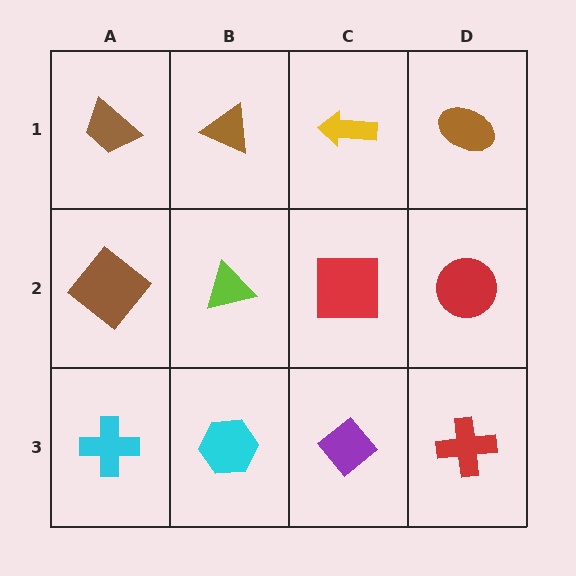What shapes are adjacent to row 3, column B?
A lime triangle (row 2, column B), a cyan cross (row 3, column A), a purple diamond (row 3, column C).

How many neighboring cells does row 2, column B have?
4.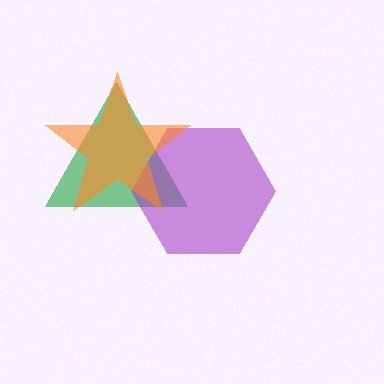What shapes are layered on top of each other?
The layered shapes are: a green triangle, a purple hexagon, an orange star.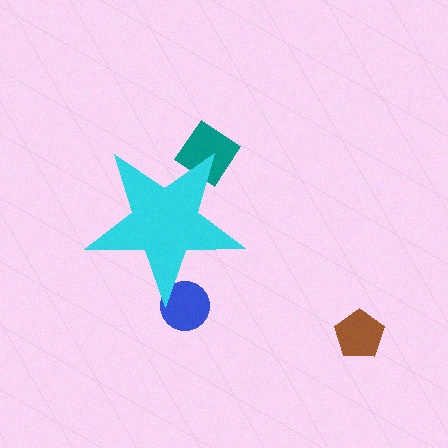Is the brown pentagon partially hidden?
No, the brown pentagon is fully visible.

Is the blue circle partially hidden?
Yes, the blue circle is partially hidden behind the cyan star.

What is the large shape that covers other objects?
A cyan star.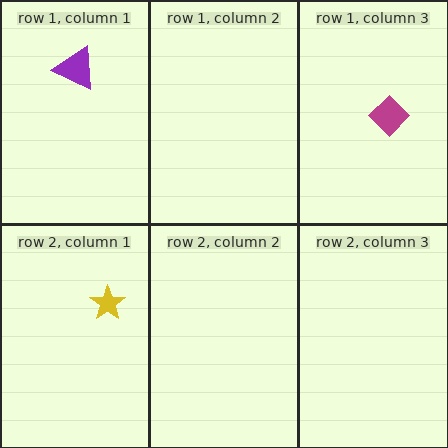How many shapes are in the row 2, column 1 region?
1.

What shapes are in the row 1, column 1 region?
The purple triangle.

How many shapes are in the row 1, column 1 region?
1.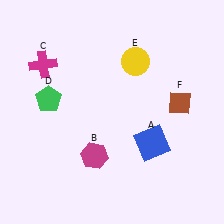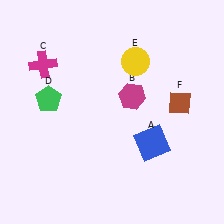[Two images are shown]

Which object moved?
The magenta hexagon (B) moved up.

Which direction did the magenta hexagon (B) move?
The magenta hexagon (B) moved up.